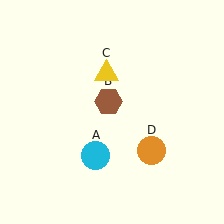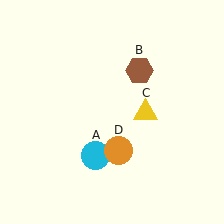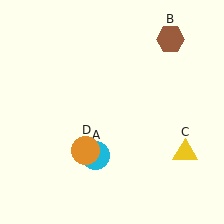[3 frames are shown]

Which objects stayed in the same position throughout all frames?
Cyan circle (object A) remained stationary.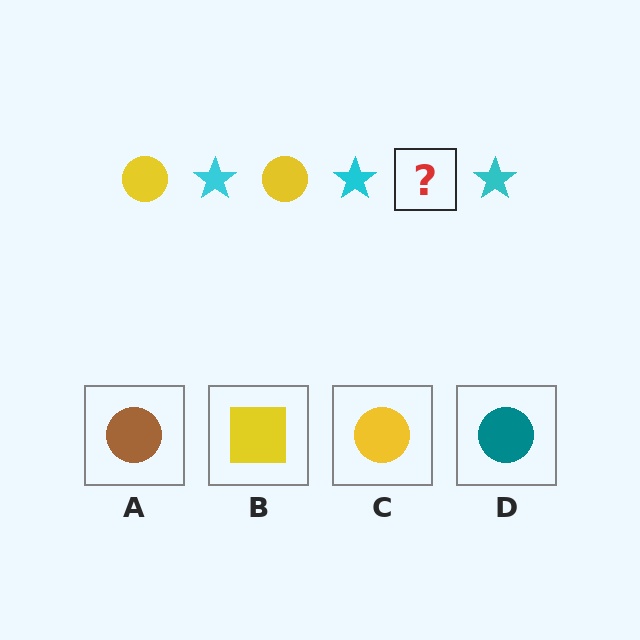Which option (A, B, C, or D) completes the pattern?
C.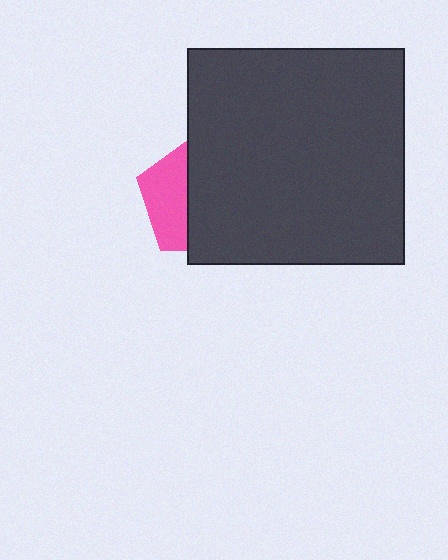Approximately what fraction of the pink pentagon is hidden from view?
Roughly 62% of the pink pentagon is hidden behind the dark gray rectangle.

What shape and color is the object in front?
The object in front is a dark gray rectangle.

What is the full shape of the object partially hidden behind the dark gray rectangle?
The partially hidden object is a pink pentagon.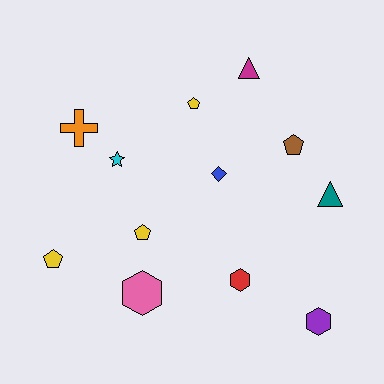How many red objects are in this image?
There is 1 red object.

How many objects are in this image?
There are 12 objects.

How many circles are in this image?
There are no circles.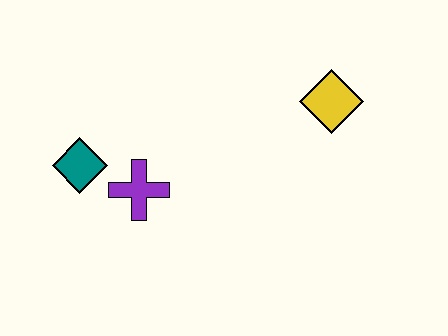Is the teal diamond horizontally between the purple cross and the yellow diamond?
No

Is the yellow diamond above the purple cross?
Yes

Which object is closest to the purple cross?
The teal diamond is closest to the purple cross.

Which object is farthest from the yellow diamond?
The teal diamond is farthest from the yellow diamond.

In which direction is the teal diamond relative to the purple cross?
The teal diamond is to the left of the purple cross.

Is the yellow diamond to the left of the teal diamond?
No